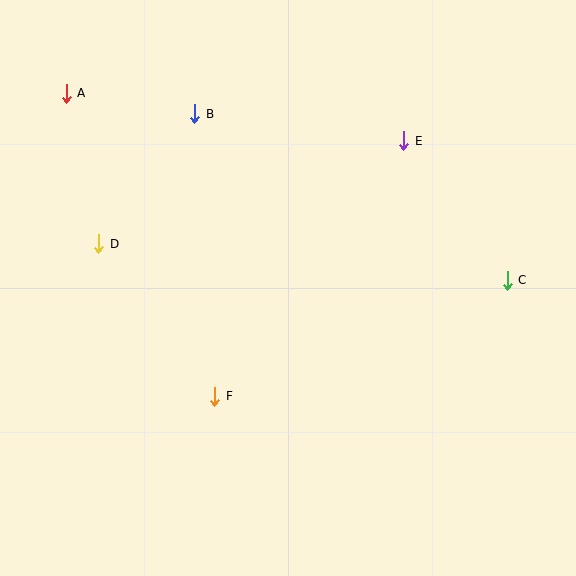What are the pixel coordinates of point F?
Point F is at (215, 396).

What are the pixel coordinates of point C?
Point C is at (507, 280).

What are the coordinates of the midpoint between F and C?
The midpoint between F and C is at (361, 338).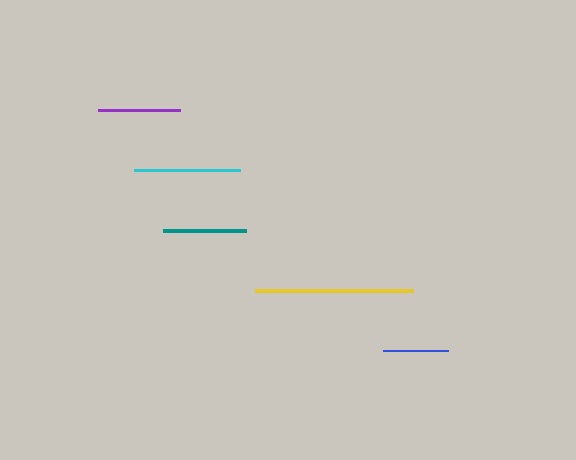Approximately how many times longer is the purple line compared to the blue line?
The purple line is approximately 1.2 times the length of the blue line.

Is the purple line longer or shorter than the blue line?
The purple line is longer than the blue line.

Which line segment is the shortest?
The blue line is the shortest at approximately 65 pixels.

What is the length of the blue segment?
The blue segment is approximately 65 pixels long.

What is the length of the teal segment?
The teal segment is approximately 83 pixels long.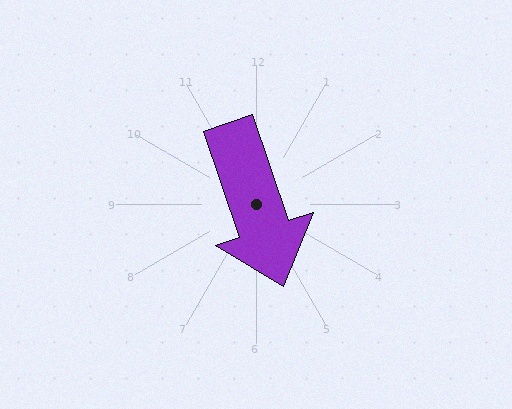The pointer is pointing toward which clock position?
Roughly 5 o'clock.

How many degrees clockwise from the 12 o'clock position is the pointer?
Approximately 161 degrees.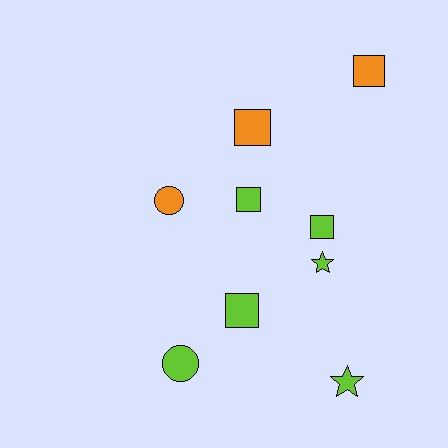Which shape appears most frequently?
Square, with 5 objects.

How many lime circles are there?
There is 1 lime circle.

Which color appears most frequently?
Lime, with 6 objects.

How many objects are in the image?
There are 9 objects.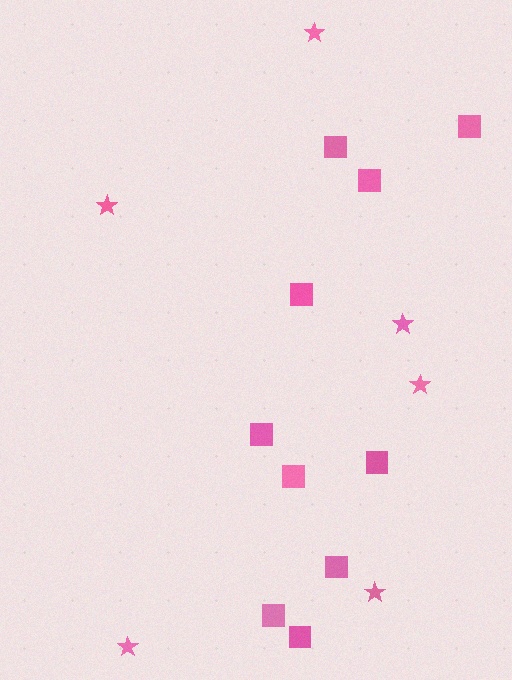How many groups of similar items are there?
There are 2 groups: one group of squares (10) and one group of stars (6).